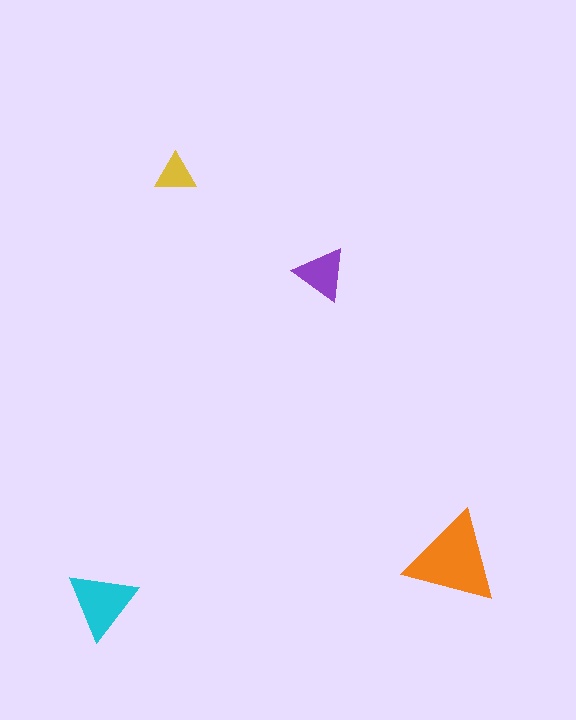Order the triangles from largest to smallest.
the orange one, the cyan one, the purple one, the yellow one.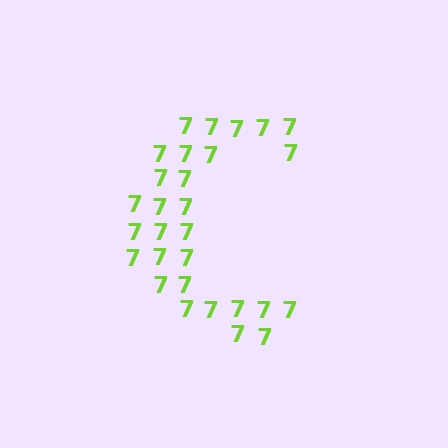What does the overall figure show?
The overall figure shows the letter C.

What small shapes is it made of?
It is made of small digit 7's.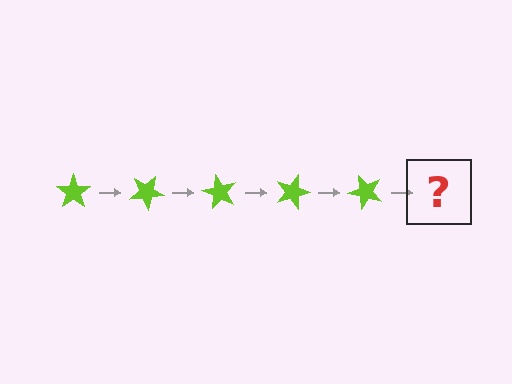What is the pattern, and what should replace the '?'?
The pattern is that the star rotates 30 degrees each step. The '?' should be a lime star rotated 150 degrees.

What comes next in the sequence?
The next element should be a lime star rotated 150 degrees.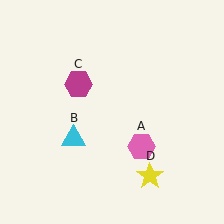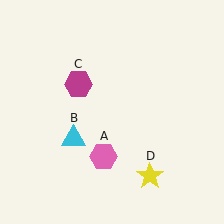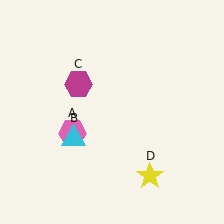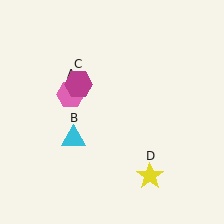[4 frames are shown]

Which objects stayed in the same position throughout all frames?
Cyan triangle (object B) and magenta hexagon (object C) and yellow star (object D) remained stationary.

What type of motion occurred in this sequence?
The pink hexagon (object A) rotated clockwise around the center of the scene.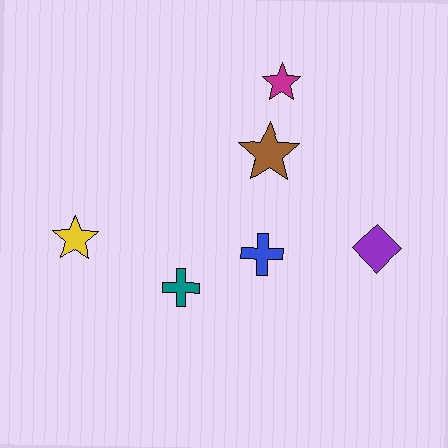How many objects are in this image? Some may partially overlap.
There are 6 objects.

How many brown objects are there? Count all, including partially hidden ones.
There is 1 brown object.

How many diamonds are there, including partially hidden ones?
There is 1 diamond.